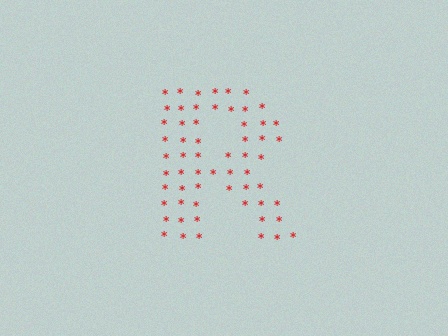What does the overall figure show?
The overall figure shows the letter R.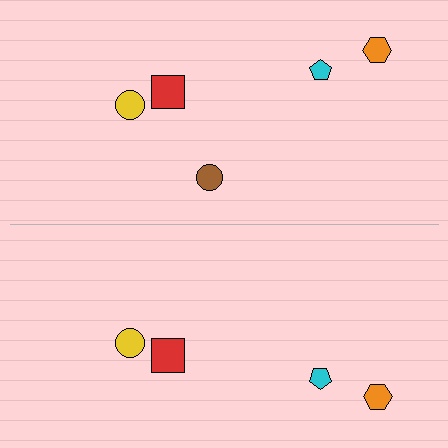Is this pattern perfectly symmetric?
No, the pattern is not perfectly symmetric. A brown circle is missing from the bottom side.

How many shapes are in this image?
There are 9 shapes in this image.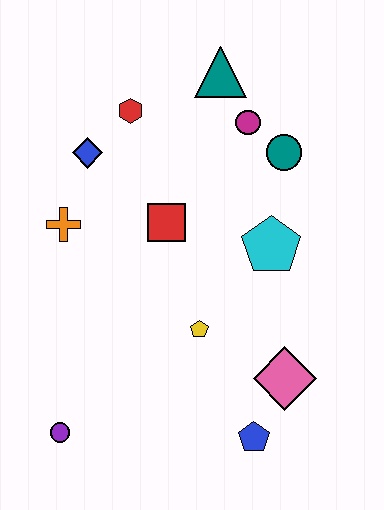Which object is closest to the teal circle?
The magenta circle is closest to the teal circle.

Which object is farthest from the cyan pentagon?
The purple circle is farthest from the cyan pentagon.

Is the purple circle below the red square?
Yes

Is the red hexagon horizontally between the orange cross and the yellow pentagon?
Yes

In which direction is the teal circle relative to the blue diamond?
The teal circle is to the right of the blue diamond.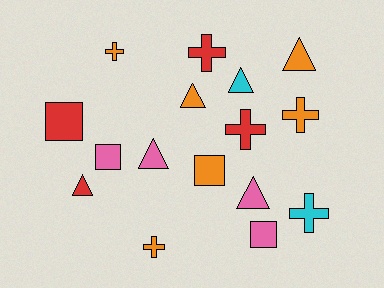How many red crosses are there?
There are 2 red crosses.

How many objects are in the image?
There are 16 objects.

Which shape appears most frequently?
Cross, with 6 objects.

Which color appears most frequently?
Orange, with 6 objects.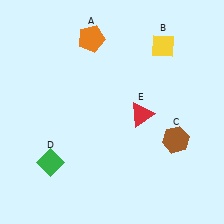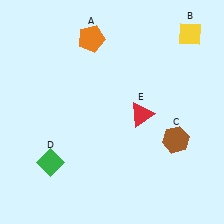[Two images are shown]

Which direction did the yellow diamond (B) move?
The yellow diamond (B) moved right.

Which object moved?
The yellow diamond (B) moved right.